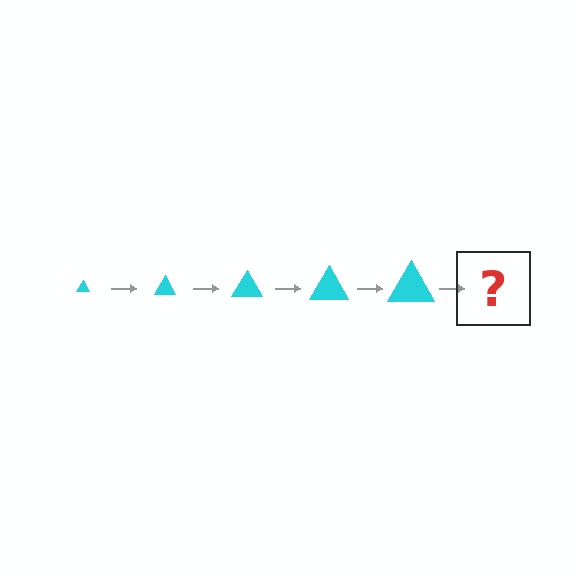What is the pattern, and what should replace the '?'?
The pattern is that the triangle gets progressively larger each step. The '?' should be a cyan triangle, larger than the previous one.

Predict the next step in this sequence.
The next step is a cyan triangle, larger than the previous one.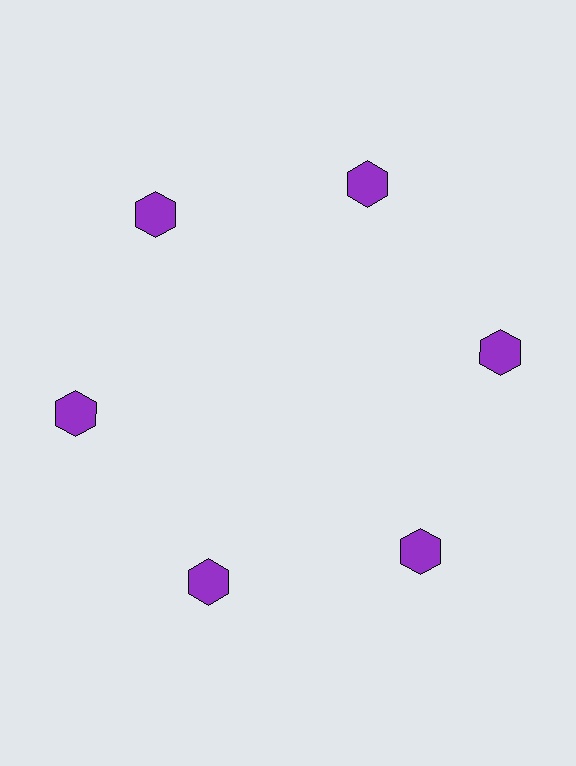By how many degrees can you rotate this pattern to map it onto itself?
The pattern maps onto itself every 60 degrees of rotation.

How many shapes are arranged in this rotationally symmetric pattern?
There are 6 shapes, arranged in 6 groups of 1.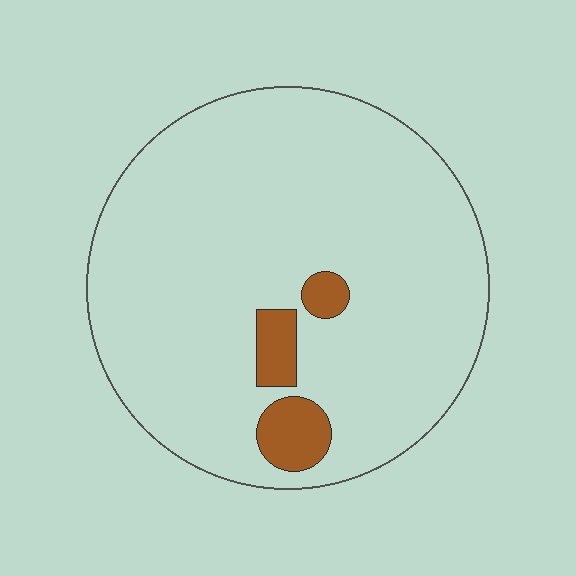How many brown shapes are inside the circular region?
3.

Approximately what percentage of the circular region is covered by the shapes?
Approximately 5%.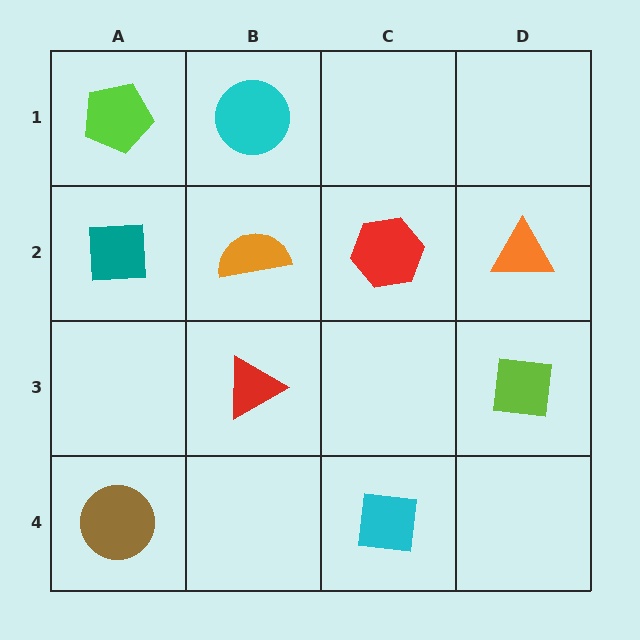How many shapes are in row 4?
2 shapes.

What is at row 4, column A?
A brown circle.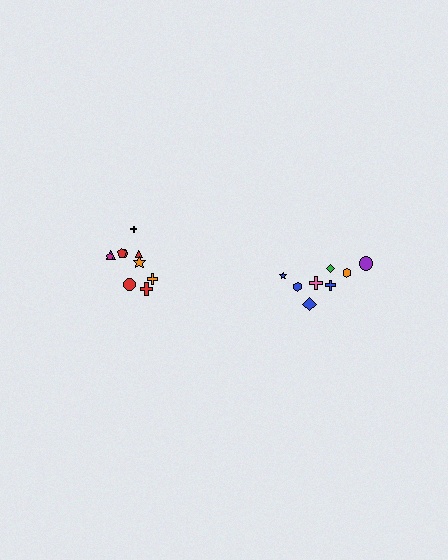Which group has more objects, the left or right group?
The left group.